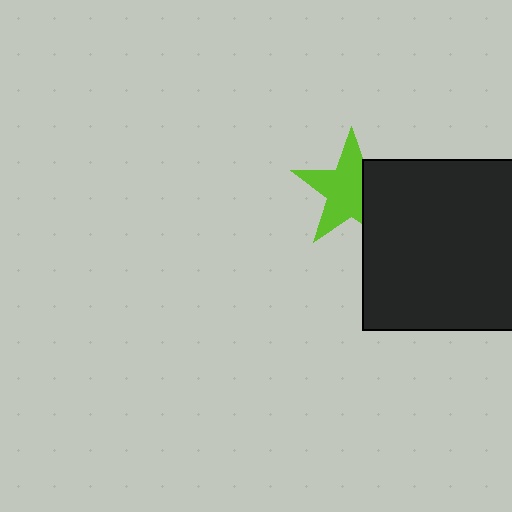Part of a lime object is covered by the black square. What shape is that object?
It is a star.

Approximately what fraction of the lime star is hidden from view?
Roughly 34% of the lime star is hidden behind the black square.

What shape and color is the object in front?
The object in front is a black square.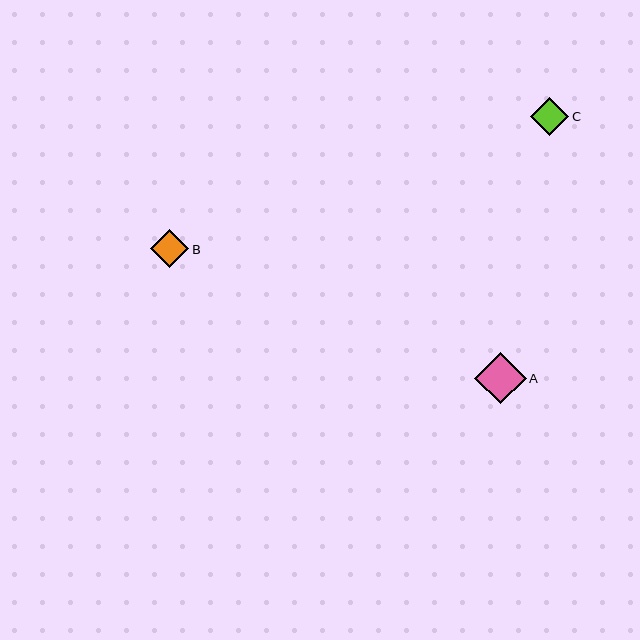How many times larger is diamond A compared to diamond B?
Diamond A is approximately 1.3 times the size of diamond B.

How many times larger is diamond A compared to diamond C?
Diamond A is approximately 1.4 times the size of diamond C.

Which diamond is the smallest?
Diamond C is the smallest with a size of approximately 38 pixels.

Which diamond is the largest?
Diamond A is the largest with a size of approximately 51 pixels.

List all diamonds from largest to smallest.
From largest to smallest: A, B, C.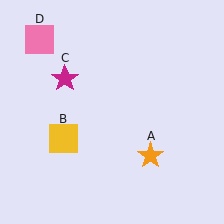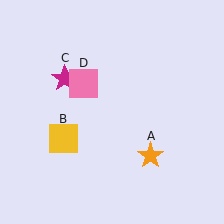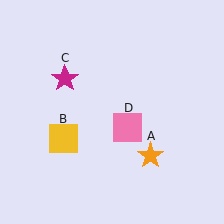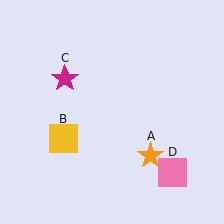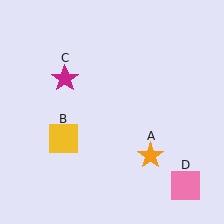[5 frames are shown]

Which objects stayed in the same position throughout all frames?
Orange star (object A) and yellow square (object B) and magenta star (object C) remained stationary.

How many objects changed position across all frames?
1 object changed position: pink square (object D).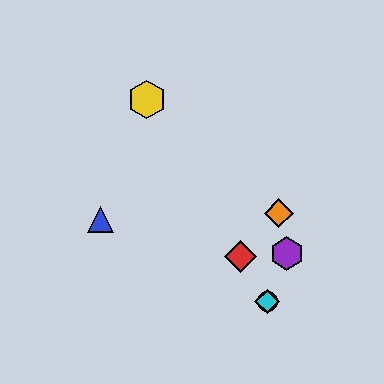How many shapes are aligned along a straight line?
4 shapes (the red diamond, the green circle, the yellow hexagon, the cyan diamond) are aligned along a straight line.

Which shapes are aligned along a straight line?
The red diamond, the green circle, the yellow hexagon, the cyan diamond are aligned along a straight line.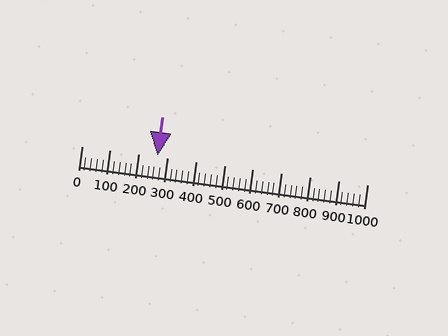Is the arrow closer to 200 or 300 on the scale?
The arrow is closer to 300.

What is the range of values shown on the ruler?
The ruler shows values from 0 to 1000.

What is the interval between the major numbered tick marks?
The major tick marks are spaced 100 units apart.